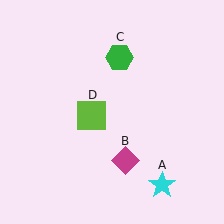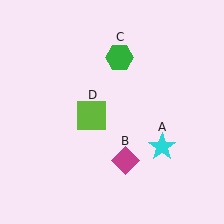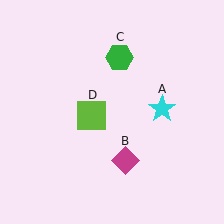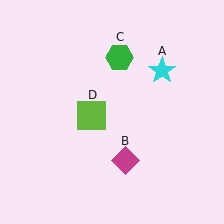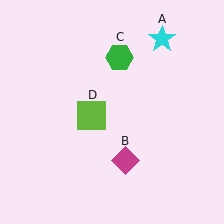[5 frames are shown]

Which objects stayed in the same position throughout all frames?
Magenta diamond (object B) and green hexagon (object C) and lime square (object D) remained stationary.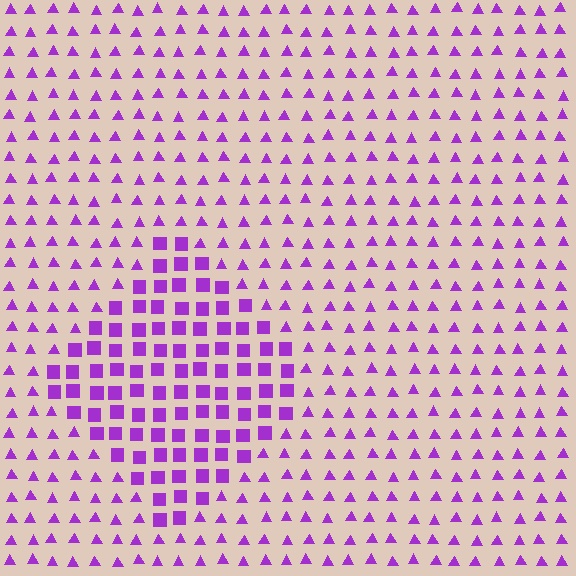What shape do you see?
I see a diamond.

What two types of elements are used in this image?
The image uses squares inside the diamond region and triangles outside it.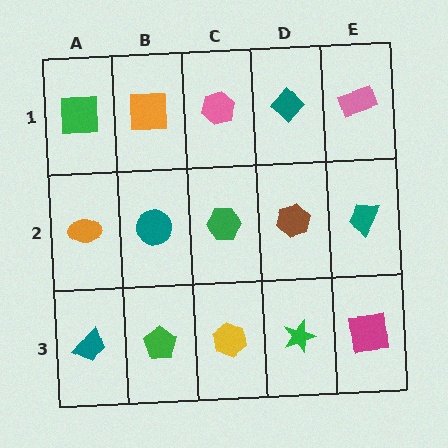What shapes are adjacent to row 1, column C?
A green hexagon (row 2, column C), an orange square (row 1, column B), a teal diamond (row 1, column D).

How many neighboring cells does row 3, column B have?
3.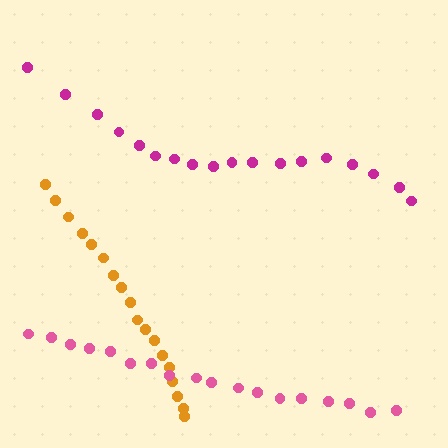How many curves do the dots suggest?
There are 3 distinct paths.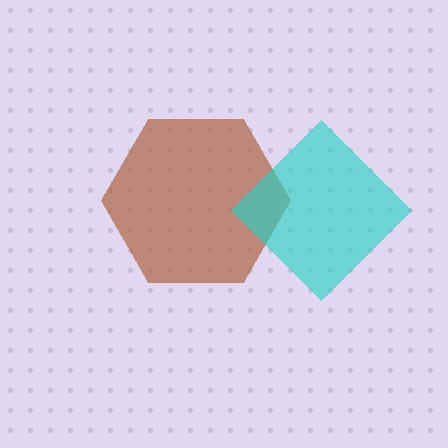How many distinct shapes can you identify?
There are 2 distinct shapes: a brown hexagon, a cyan diamond.